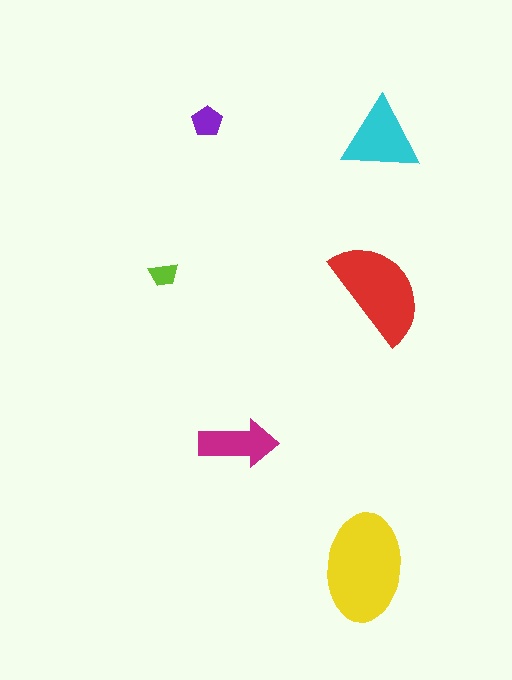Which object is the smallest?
The lime trapezoid.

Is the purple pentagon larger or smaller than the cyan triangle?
Smaller.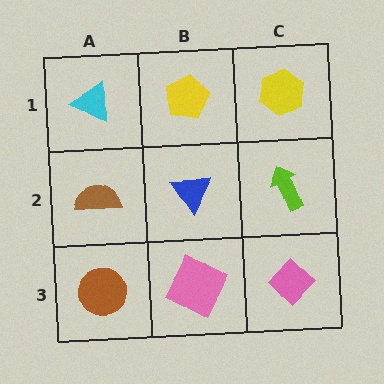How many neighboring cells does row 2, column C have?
3.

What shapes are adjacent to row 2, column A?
A cyan triangle (row 1, column A), a brown circle (row 3, column A), a blue triangle (row 2, column B).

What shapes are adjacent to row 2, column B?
A yellow pentagon (row 1, column B), a pink square (row 3, column B), a brown semicircle (row 2, column A), a lime arrow (row 2, column C).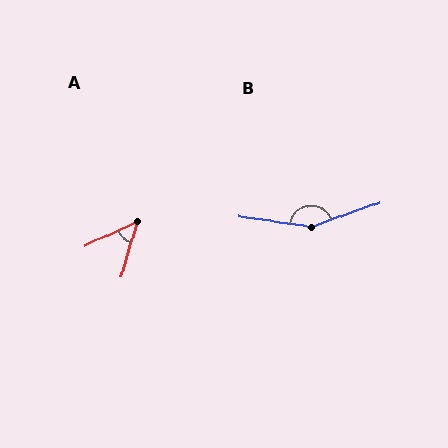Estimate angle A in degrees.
Approximately 49 degrees.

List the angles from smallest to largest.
A (49°), B (152°).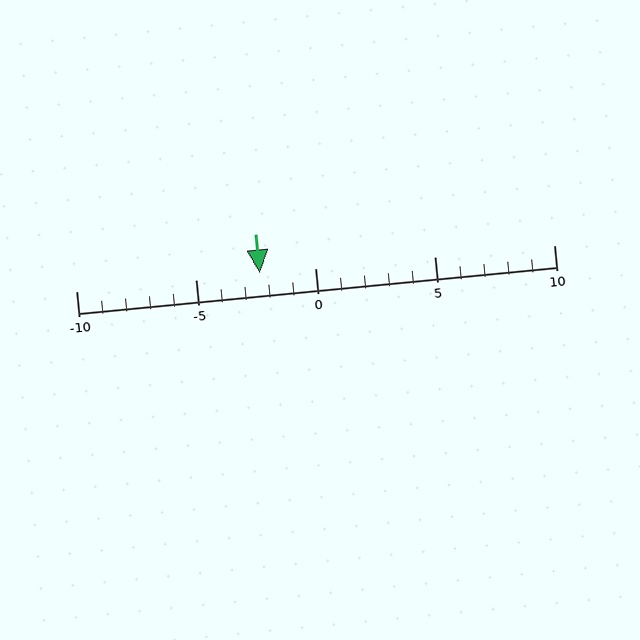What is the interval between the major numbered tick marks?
The major tick marks are spaced 5 units apart.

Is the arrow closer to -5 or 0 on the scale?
The arrow is closer to 0.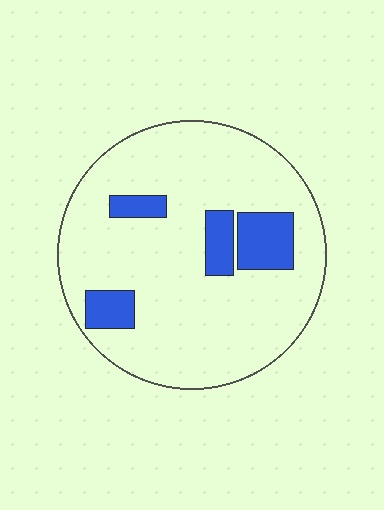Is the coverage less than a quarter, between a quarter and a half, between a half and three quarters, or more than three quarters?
Less than a quarter.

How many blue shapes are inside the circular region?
4.